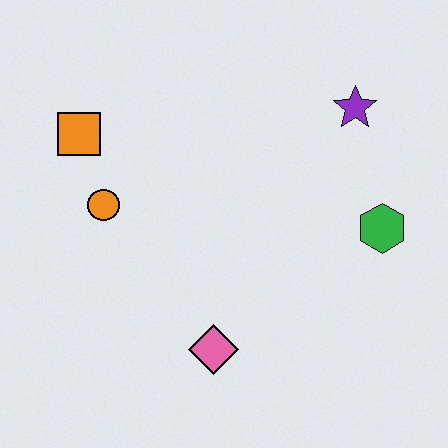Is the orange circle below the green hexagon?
No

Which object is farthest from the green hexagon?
The orange square is farthest from the green hexagon.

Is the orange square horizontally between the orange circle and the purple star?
No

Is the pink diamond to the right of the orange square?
Yes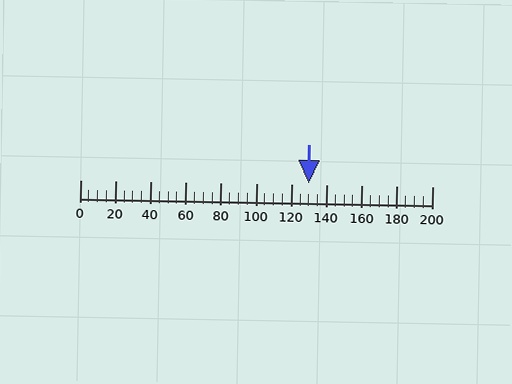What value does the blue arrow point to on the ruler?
The blue arrow points to approximately 130.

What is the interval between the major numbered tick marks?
The major tick marks are spaced 20 units apart.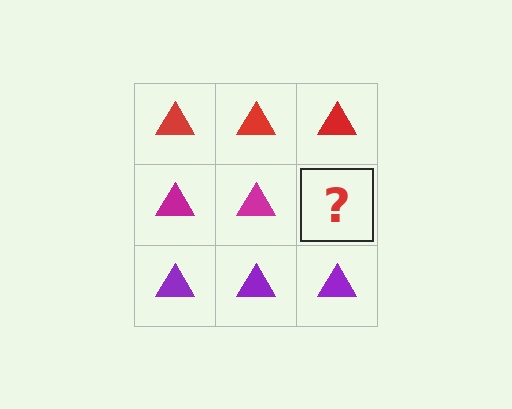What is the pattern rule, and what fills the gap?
The rule is that each row has a consistent color. The gap should be filled with a magenta triangle.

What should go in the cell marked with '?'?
The missing cell should contain a magenta triangle.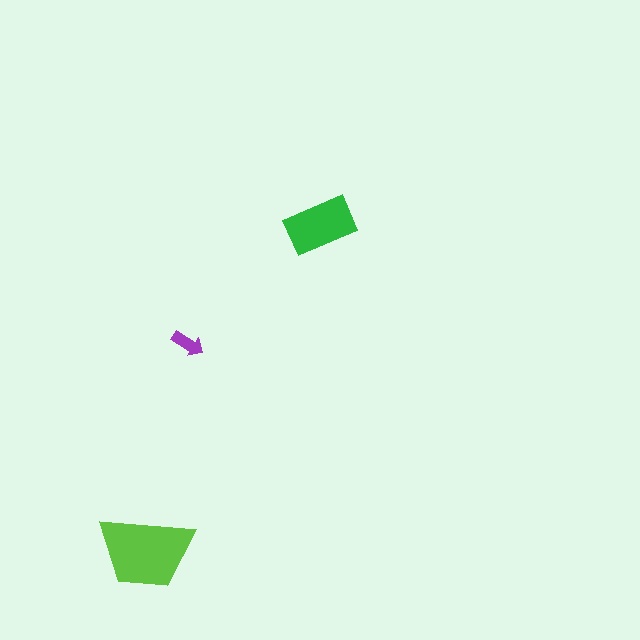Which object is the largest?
The lime trapezoid.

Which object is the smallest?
The purple arrow.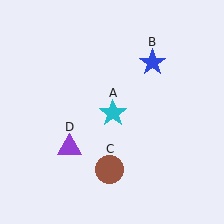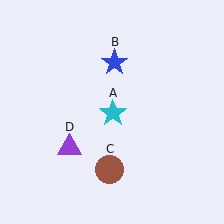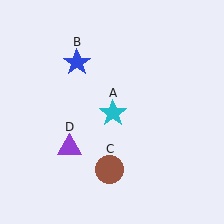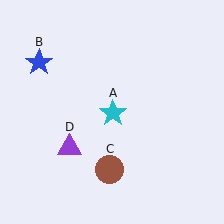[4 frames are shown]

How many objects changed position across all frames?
1 object changed position: blue star (object B).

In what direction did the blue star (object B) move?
The blue star (object B) moved left.